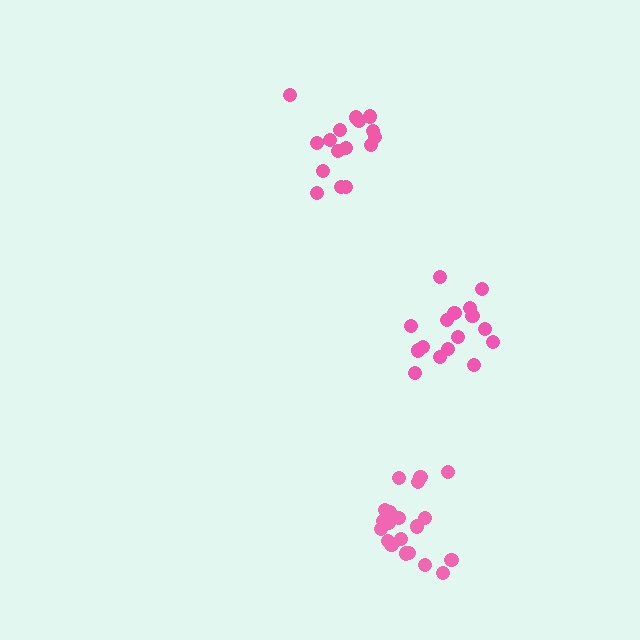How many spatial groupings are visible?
There are 3 spatial groupings.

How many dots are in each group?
Group 1: 16 dots, Group 2: 21 dots, Group 3: 16 dots (53 total).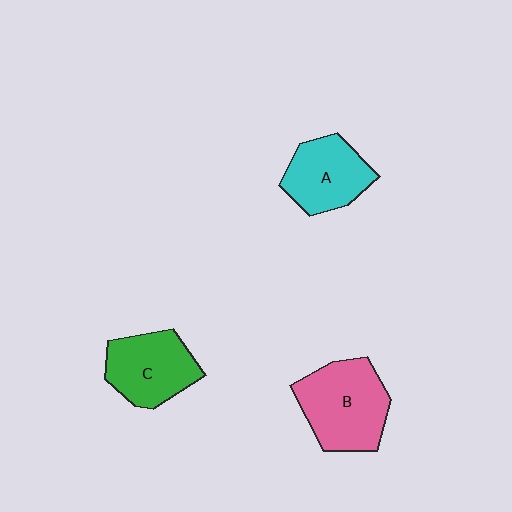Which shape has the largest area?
Shape B (pink).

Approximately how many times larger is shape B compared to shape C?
Approximately 1.2 times.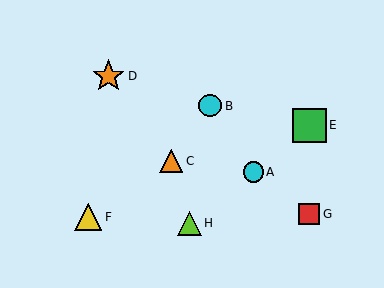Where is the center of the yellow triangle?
The center of the yellow triangle is at (88, 217).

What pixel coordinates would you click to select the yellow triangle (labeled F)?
Click at (88, 217) to select the yellow triangle F.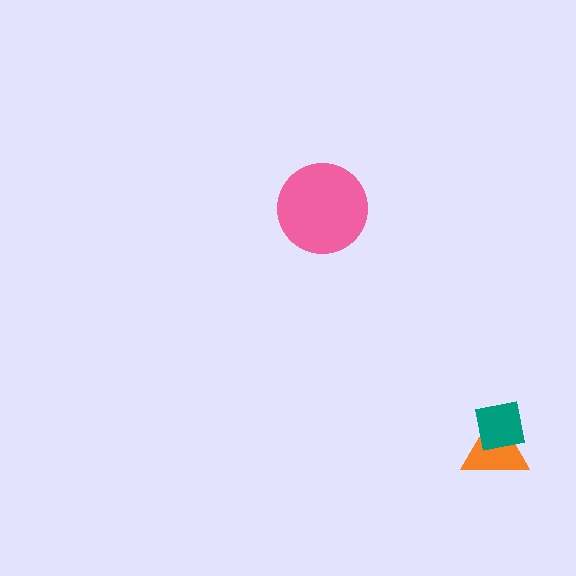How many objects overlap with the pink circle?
0 objects overlap with the pink circle.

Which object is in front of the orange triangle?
The teal square is in front of the orange triangle.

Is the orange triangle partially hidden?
Yes, it is partially covered by another shape.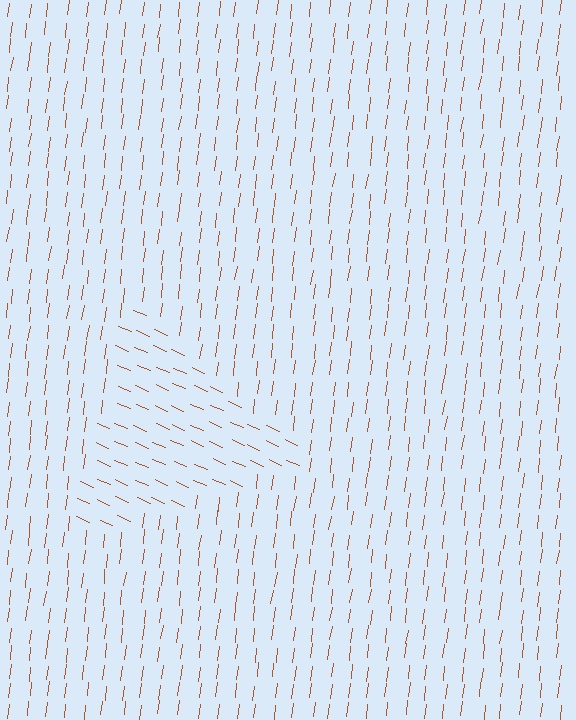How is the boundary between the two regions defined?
The boundary is defined purely by a change in line orientation (approximately 73 degrees difference). All lines are the same color and thickness.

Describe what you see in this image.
The image is filled with small brown line segments. A triangle region in the image has lines oriented differently from the surrounding lines, creating a visible texture boundary.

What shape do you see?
I see a triangle.